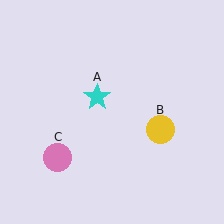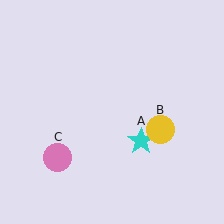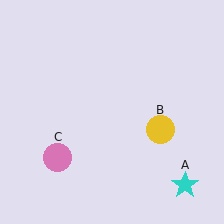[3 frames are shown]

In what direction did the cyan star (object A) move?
The cyan star (object A) moved down and to the right.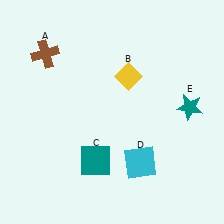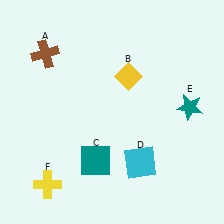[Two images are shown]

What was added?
A yellow cross (F) was added in Image 2.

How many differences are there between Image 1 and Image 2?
There is 1 difference between the two images.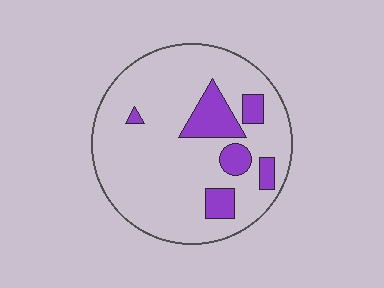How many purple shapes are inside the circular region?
6.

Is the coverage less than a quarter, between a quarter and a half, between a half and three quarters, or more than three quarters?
Less than a quarter.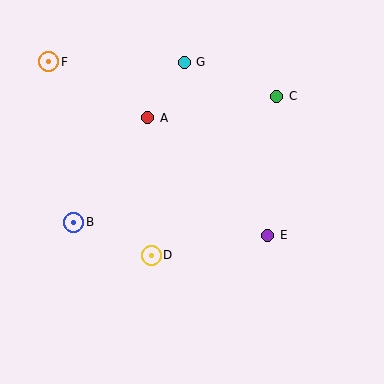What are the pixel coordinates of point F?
Point F is at (49, 62).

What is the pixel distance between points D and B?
The distance between D and B is 84 pixels.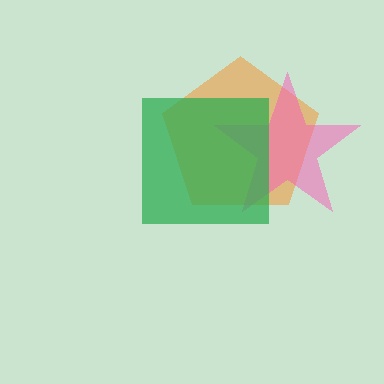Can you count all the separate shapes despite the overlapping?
Yes, there are 3 separate shapes.